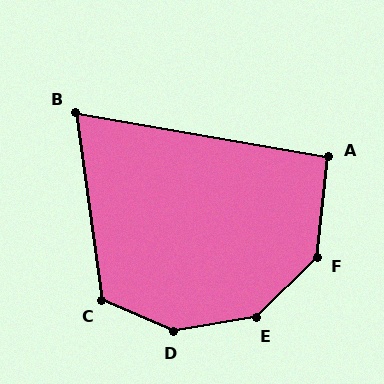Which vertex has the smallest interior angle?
B, at approximately 72 degrees.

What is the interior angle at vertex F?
Approximately 141 degrees (obtuse).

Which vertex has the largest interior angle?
D, at approximately 147 degrees.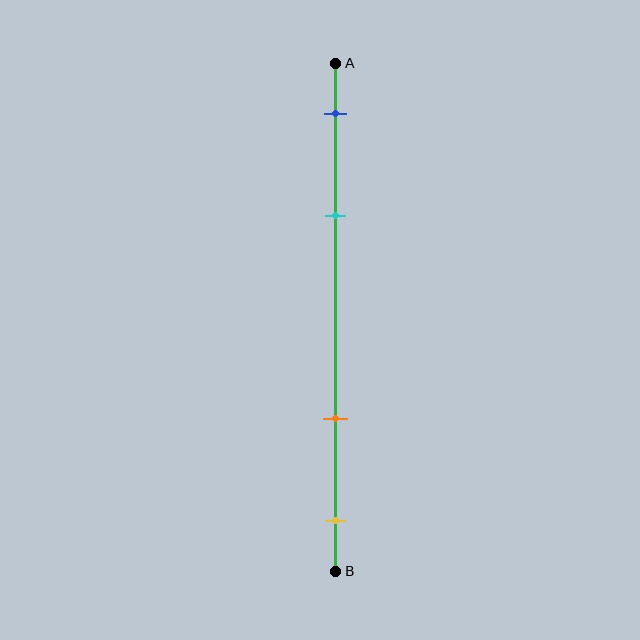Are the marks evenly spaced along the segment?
No, the marks are not evenly spaced.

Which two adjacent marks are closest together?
The blue and cyan marks are the closest adjacent pair.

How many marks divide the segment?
There are 4 marks dividing the segment.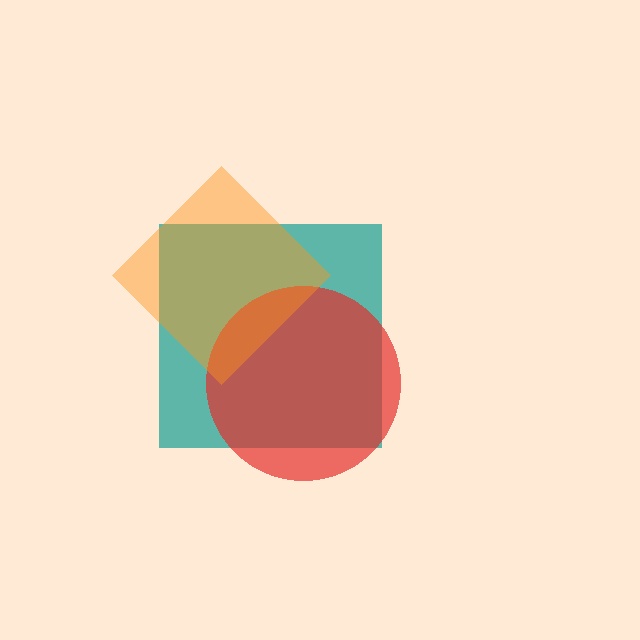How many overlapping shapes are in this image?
There are 3 overlapping shapes in the image.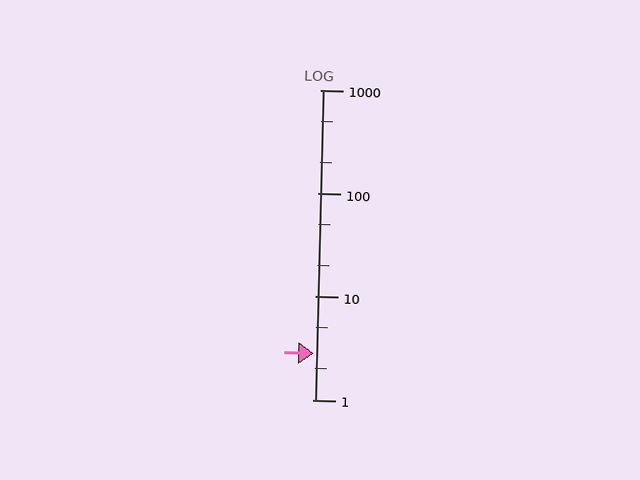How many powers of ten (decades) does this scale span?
The scale spans 3 decades, from 1 to 1000.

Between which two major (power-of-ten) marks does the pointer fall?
The pointer is between 1 and 10.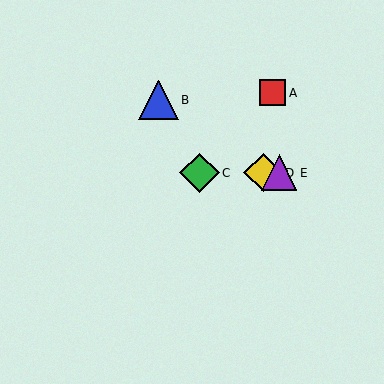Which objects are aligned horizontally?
Objects C, D, E are aligned horizontally.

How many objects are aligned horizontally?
3 objects (C, D, E) are aligned horizontally.